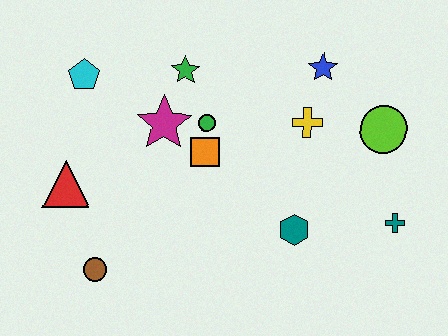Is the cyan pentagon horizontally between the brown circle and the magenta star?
No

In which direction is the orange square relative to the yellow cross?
The orange square is to the left of the yellow cross.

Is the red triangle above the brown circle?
Yes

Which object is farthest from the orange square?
The teal cross is farthest from the orange square.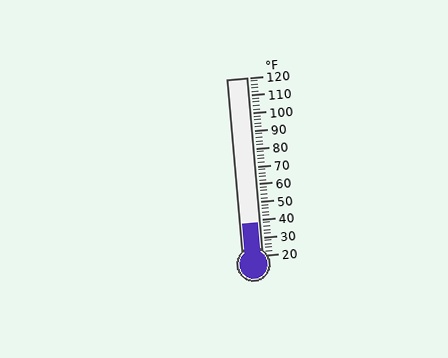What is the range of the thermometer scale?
The thermometer scale ranges from 20°F to 120°F.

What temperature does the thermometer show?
The thermometer shows approximately 38°F.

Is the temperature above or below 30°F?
The temperature is above 30°F.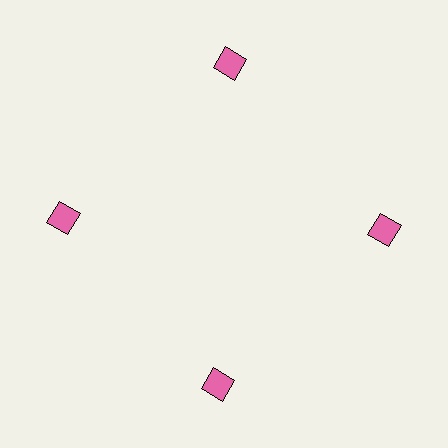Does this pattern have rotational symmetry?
Yes, this pattern has 4-fold rotational symmetry. It looks the same after rotating 90 degrees around the center.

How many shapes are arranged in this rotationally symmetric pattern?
There are 4 shapes, arranged in 4 groups of 1.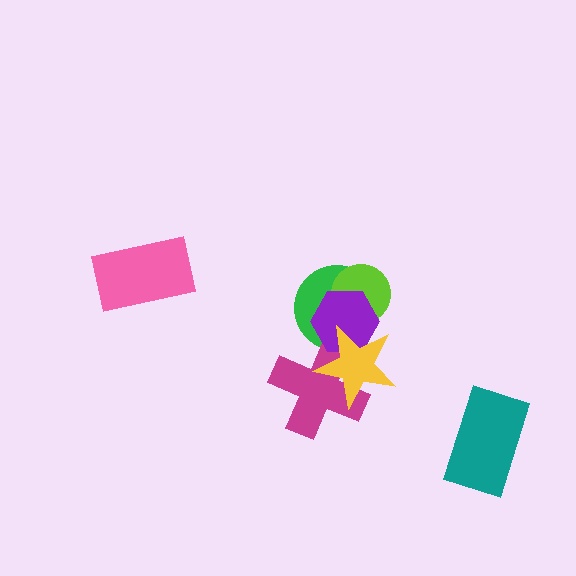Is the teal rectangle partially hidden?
No, no other shape covers it.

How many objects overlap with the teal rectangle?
0 objects overlap with the teal rectangle.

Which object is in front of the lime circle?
The purple hexagon is in front of the lime circle.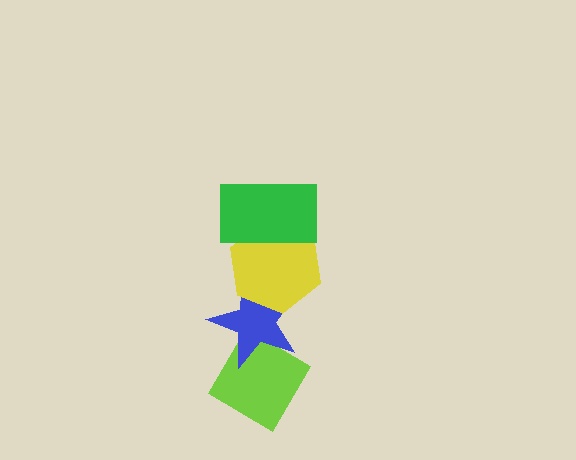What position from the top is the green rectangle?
The green rectangle is 1st from the top.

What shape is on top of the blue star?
The yellow hexagon is on top of the blue star.